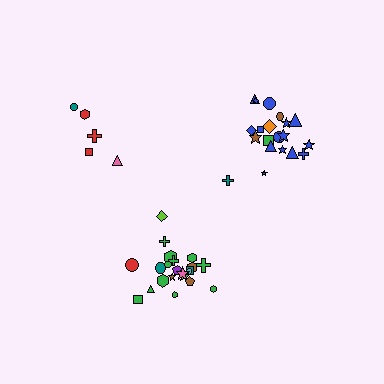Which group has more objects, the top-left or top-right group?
The top-right group.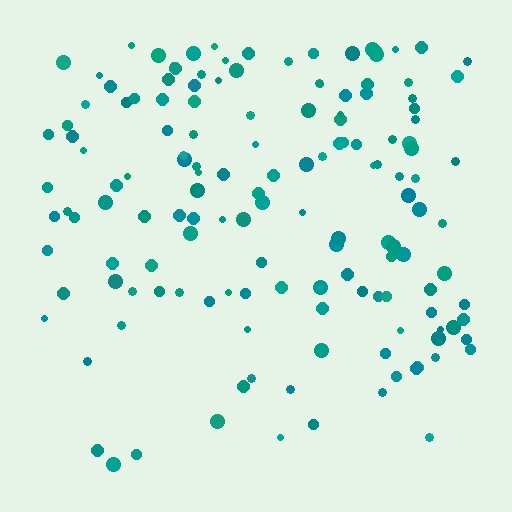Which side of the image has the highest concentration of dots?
The top.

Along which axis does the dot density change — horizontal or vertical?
Vertical.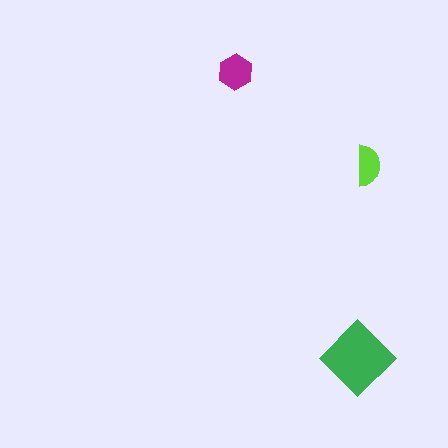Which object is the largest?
The green diamond.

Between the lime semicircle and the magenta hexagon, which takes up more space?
The magenta hexagon.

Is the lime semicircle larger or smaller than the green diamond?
Smaller.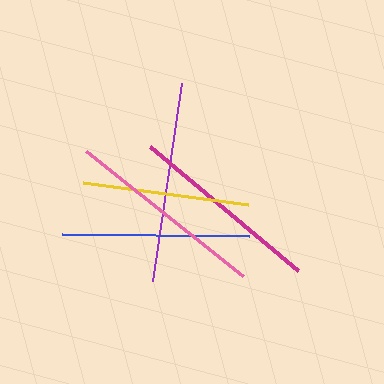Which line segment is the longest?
The pink line is the longest at approximately 201 pixels.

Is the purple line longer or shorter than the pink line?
The pink line is longer than the purple line.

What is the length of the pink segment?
The pink segment is approximately 201 pixels long.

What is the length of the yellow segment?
The yellow segment is approximately 166 pixels long.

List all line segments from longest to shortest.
From longest to shortest: pink, purple, magenta, blue, yellow.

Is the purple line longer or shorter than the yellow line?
The purple line is longer than the yellow line.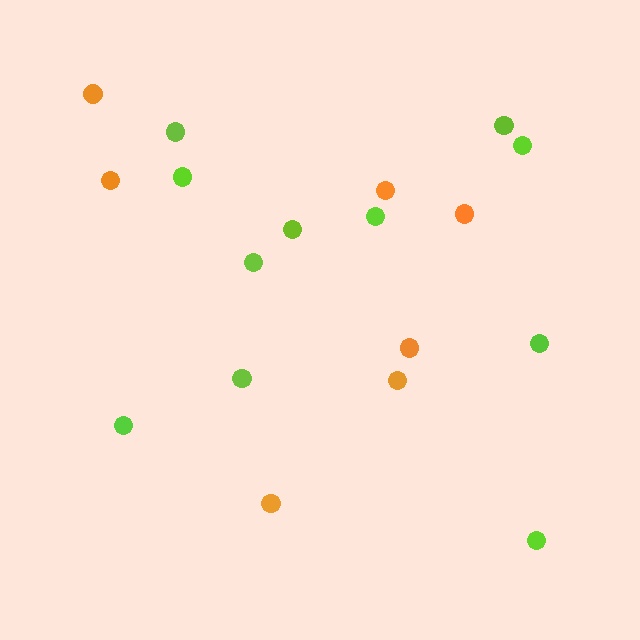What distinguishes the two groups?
There are 2 groups: one group of lime circles (11) and one group of orange circles (7).